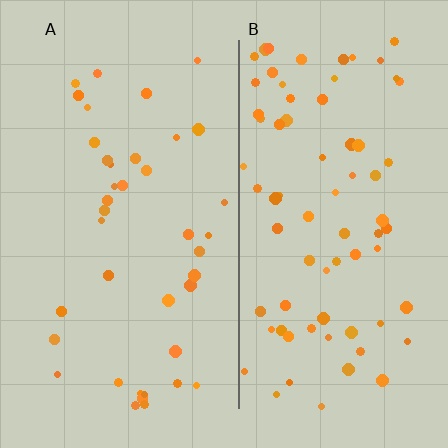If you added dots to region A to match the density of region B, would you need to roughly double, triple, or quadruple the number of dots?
Approximately double.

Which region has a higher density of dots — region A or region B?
B (the right).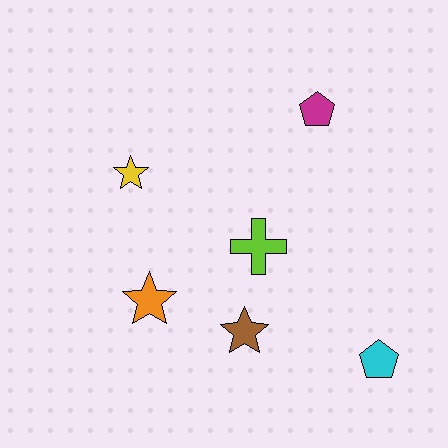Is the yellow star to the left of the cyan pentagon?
Yes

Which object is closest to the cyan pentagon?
The brown star is closest to the cyan pentagon.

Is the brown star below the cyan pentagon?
No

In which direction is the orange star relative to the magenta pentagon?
The orange star is below the magenta pentagon.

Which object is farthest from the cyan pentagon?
The yellow star is farthest from the cyan pentagon.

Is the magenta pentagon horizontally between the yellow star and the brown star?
No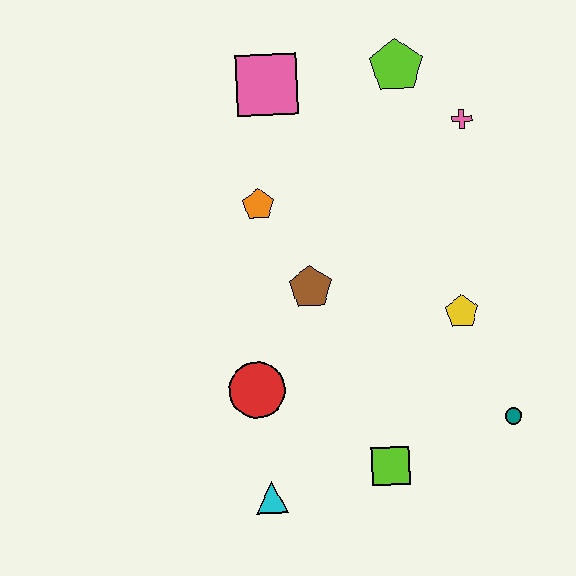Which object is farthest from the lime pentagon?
The cyan triangle is farthest from the lime pentagon.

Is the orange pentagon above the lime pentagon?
No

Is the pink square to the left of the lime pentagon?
Yes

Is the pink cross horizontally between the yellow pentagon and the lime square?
No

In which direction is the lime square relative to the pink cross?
The lime square is below the pink cross.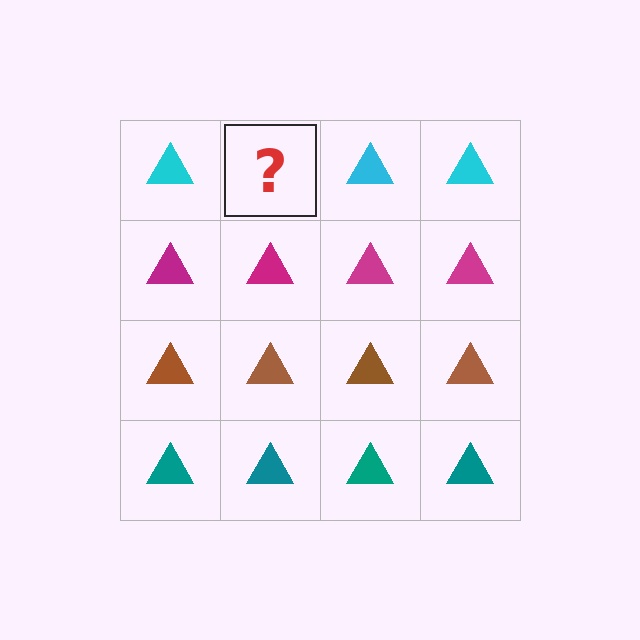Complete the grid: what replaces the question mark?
The question mark should be replaced with a cyan triangle.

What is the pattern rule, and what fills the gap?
The rule is that each row has a consistent color. The gap should be filled with a cyan triangle.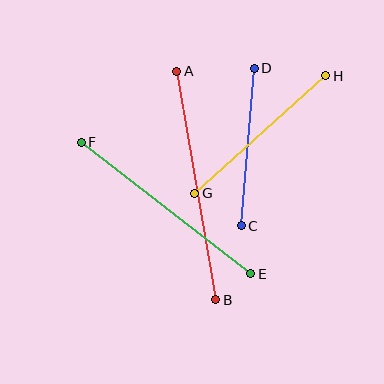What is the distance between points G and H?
The distance is approximately 176 pixels.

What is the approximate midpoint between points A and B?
The midpoint is at approximately (196, 186) pixels.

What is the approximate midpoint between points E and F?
The midpoint is at approximately (166, 208) pixels.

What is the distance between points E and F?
The distance is approximately 215 pixels.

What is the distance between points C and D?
The distance is approximately 158 pixels.